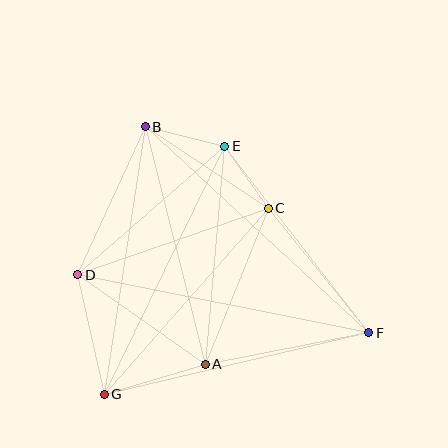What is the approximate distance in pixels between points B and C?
The distance between B and C is approximately 147 pixels.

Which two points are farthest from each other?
Points B and F are farthest from each other.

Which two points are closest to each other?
Points C and E are closest to each other.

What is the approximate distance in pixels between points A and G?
The distance between A and G is approximately 105 pixels.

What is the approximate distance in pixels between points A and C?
The distance between A and C is approximately 168 pixels.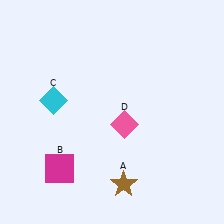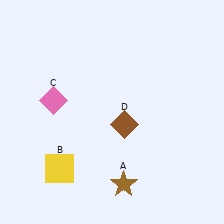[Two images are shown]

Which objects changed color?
B changed from magenta to yellow. C changed from cyan to pink. D changed from pink to brown.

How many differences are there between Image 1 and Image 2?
There are 3 differences between the two images.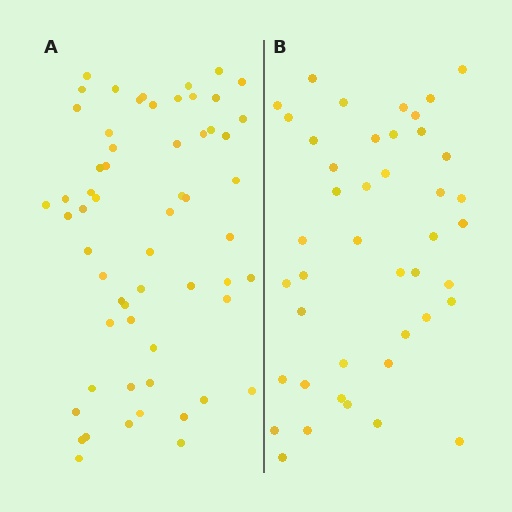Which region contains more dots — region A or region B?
Region A (the left region) has more dots.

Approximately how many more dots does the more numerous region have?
Region A has approximately 15 more dots than region B.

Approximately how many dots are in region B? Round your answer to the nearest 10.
About 40 dots. (The exact count is 43, which rounds to 40.)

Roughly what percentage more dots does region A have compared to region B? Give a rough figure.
About 35% more.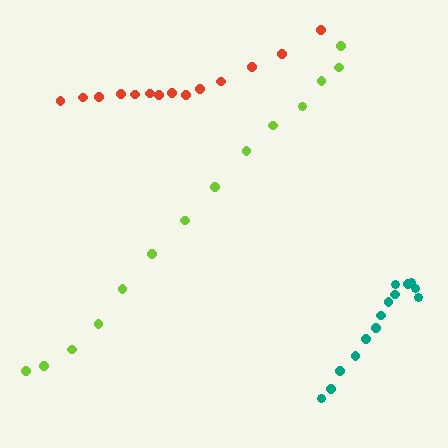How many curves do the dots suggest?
There are 3 distinct paths.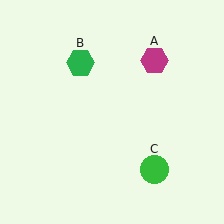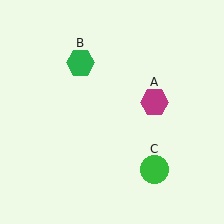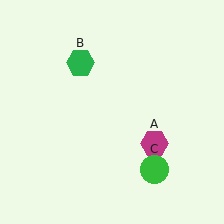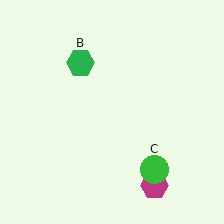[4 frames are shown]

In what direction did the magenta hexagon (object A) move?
The magenta hexagon (object A) moved down.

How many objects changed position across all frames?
1 object changed position: magenta hexagon (object A).